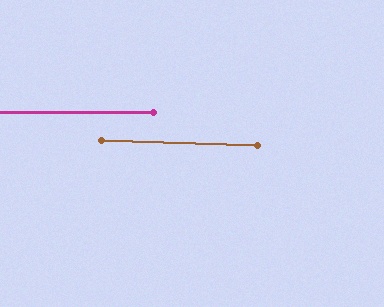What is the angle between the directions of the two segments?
Approximately 2 degrees.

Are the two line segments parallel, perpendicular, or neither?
Parallel — their directions differ by only 1.8°.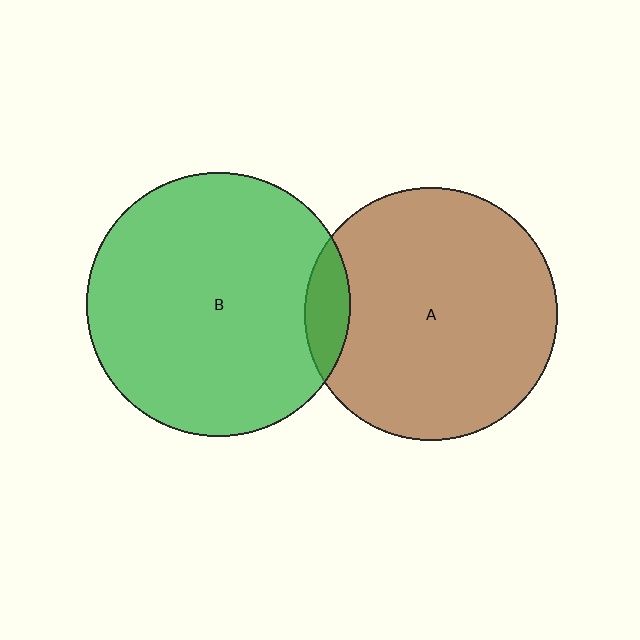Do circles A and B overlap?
Yes.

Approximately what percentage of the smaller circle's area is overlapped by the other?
Approximately 10%.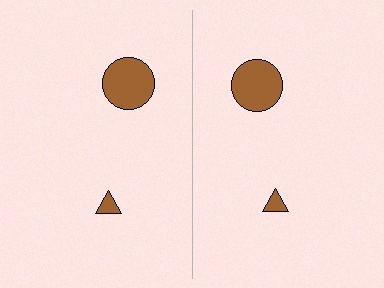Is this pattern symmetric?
Yes, this pattern has bilateral (reflection) symmetry.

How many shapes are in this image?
There are 4 shapes in this image.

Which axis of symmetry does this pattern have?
The pattern has a vertical axis of symmetry running through the center of the image.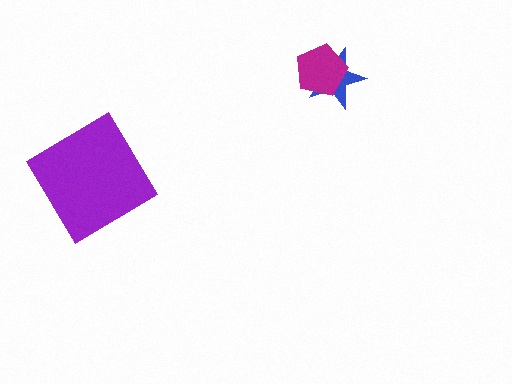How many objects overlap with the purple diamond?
0 objects overlap with the purple diamond.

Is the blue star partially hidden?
Yes, it is partially covered by another shape.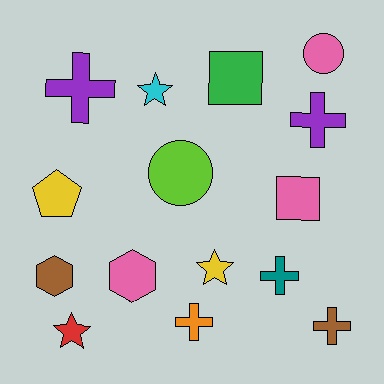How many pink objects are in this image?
There are 3 pink objects.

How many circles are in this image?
There are 2 circles.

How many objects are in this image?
There are 15 objects.